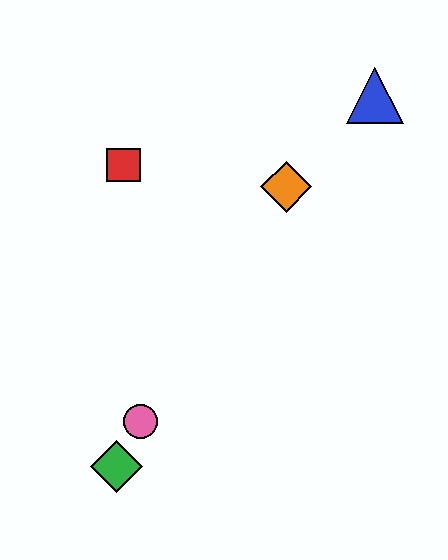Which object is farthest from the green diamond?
The blue triangle is farthest from the green diamond.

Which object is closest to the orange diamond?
The blue triangle is closest to the orange diamond.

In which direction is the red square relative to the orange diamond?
The red square is to the left of the orange diamond.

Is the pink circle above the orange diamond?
No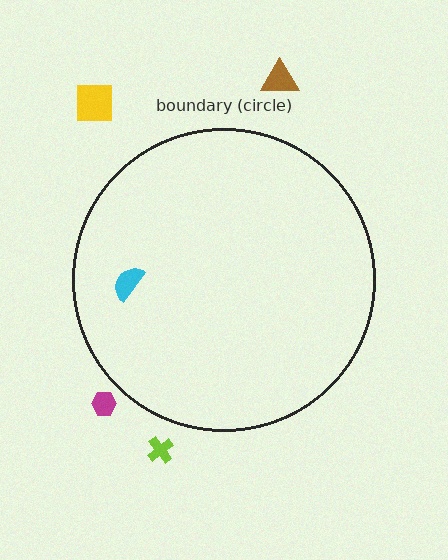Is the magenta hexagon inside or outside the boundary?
Outside.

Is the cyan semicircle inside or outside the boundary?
Inside.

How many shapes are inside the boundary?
1 inside, 4 outside.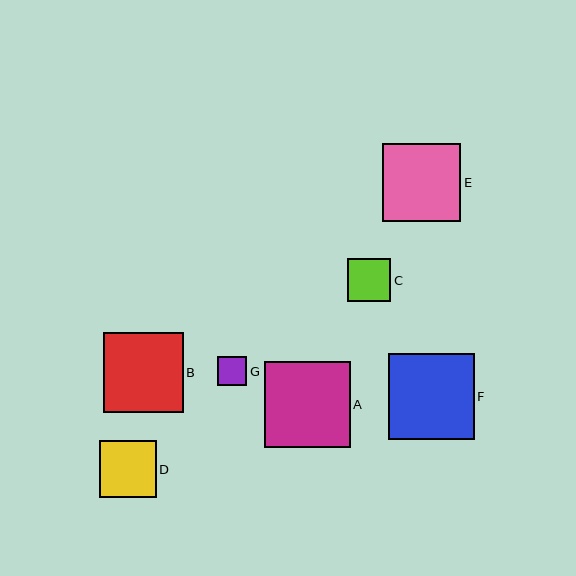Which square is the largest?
Square A is the largest with a size of approximately 86 pixels.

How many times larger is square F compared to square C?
Square F is approximately 2.0 times the size of square C.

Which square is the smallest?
Square G is the smallest with a size of approximately 29 pixels.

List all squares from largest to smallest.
From largest to smallest: A, F, B, E, D, C, G.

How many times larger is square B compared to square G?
Square B is approximately 2.7 times the size of square G.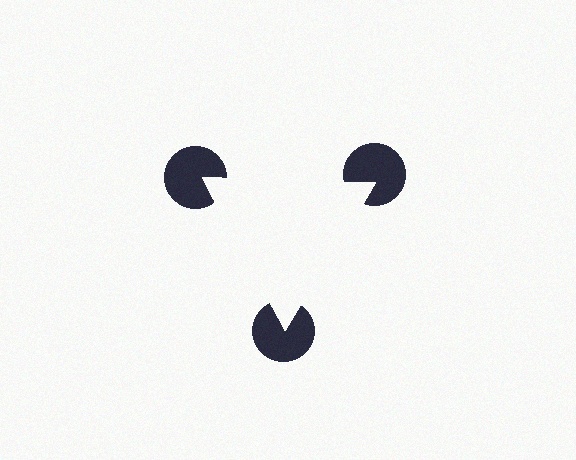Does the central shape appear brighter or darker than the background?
It typically appears slightly brighter than the background, even though no actual brightness change is drawn.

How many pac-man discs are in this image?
There are 3 — one at each vertex of the illusory triangle.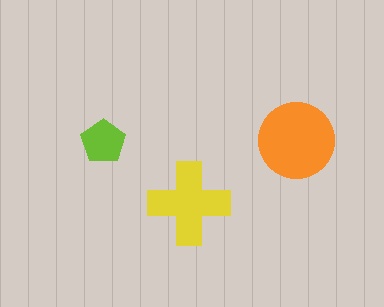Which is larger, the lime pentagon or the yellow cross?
The yellow cross.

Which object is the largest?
The orange circle.